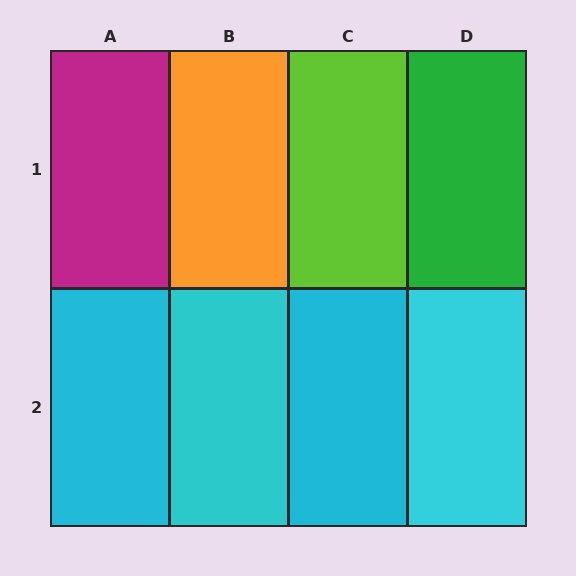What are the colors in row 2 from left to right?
Cyan, cyan, cyan, cyan.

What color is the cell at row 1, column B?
Orange.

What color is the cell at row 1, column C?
Lime.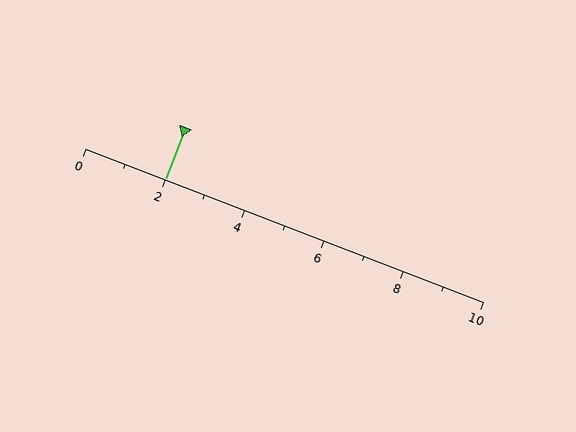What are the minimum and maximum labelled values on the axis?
The axis runs from 0 to 10.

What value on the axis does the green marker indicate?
The marker indicates approximately 2.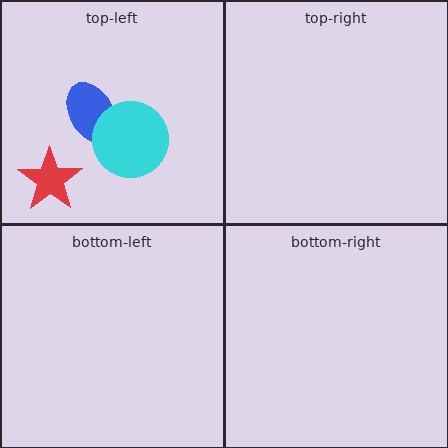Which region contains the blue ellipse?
The top-left region.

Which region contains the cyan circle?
The top-left region.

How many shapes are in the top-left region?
3.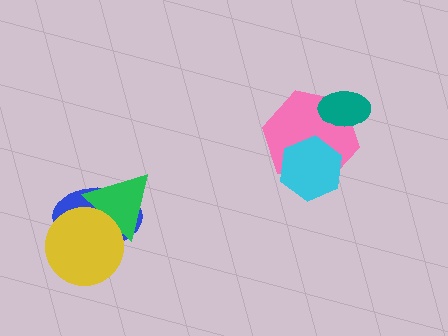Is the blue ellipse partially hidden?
Yes, it is partially covered by another shape.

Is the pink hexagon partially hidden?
Yes, it is partially covered by another shape.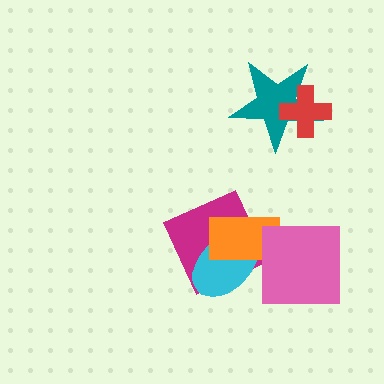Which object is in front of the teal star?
The red cross is in front of the teal star.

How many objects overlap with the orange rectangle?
3 objects overlap with the orange rectangle.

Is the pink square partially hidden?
No, no other shape covers it.